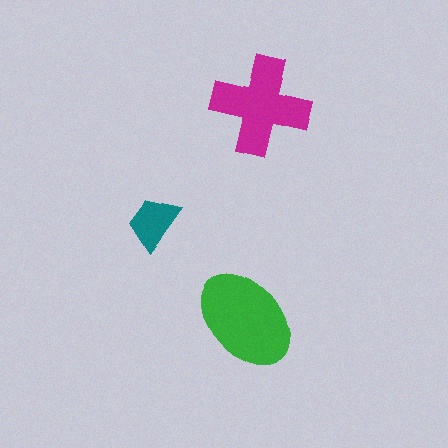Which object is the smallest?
The teal trapezoid.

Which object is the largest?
The green ellipse.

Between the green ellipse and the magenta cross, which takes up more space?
The green ellipse.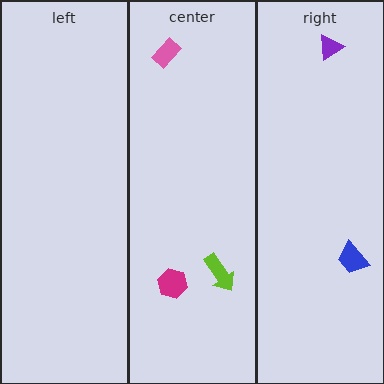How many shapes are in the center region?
3.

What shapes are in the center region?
The pink rectangle, the lime arrow, the magenta hexagon.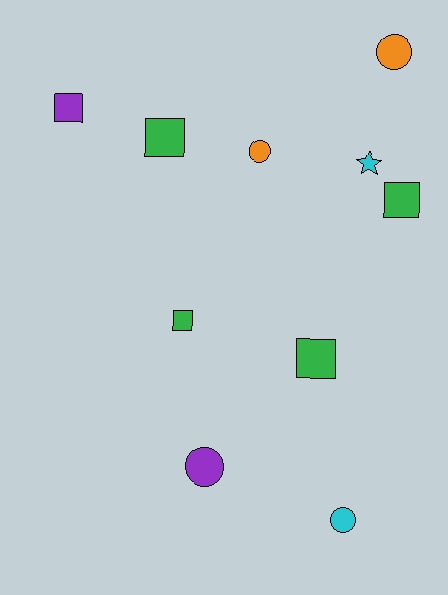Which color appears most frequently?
Green, with 4 objects.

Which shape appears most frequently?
Square, with 5 objects.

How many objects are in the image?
There are 10 objects.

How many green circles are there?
There are no green circles.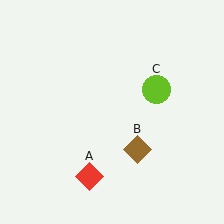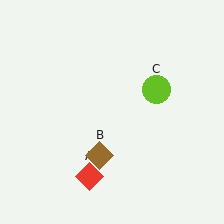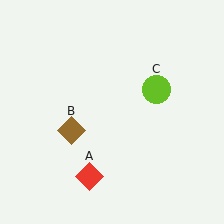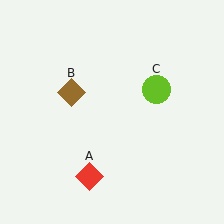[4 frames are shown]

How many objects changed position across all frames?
1 object changed position: brown diamond (object B).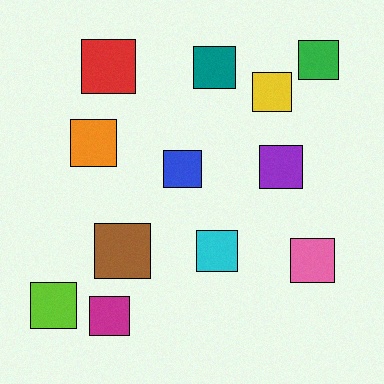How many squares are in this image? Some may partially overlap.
There are 12 squares.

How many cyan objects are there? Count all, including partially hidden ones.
There is 1 cyan object.